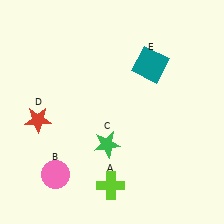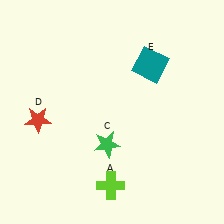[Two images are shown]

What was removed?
The pink circle (B) was removed in Image 2.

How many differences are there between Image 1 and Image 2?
There is 1 difference between the two images.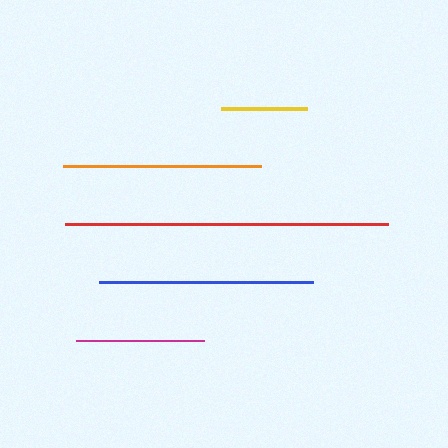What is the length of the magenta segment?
The magenta segment is approximately 127 pixels long.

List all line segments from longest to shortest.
From longest to shortest: red, blue, orange, magenta, yellow.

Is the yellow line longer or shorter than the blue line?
The blue line is longer than the yellow line.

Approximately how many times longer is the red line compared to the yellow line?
The red line is approximately 3.8 times the length of the yellow line.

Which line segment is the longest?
The red line is the longest at approximately 323 pixels.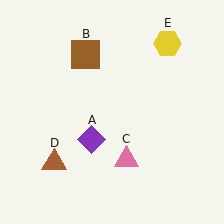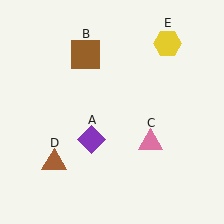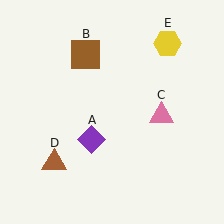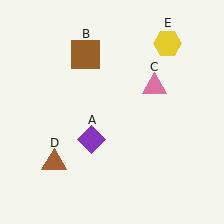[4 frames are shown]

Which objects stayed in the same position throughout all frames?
Purple diamond (object A) and brown square (object B) and brown triangle (object D) and yellow hexagon (object E) remained stationary.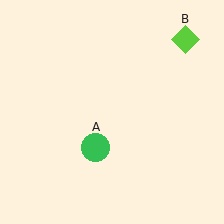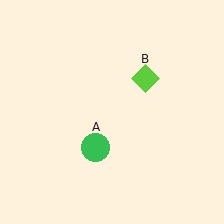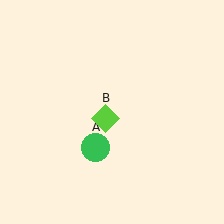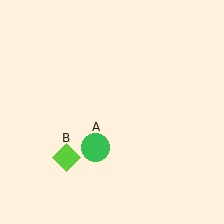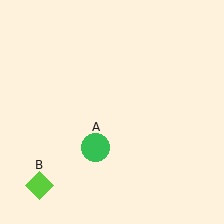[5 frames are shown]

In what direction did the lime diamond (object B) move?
The lime diamond (object B) moved down and to the left.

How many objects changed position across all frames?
1 object changed position: lime diamond (object B).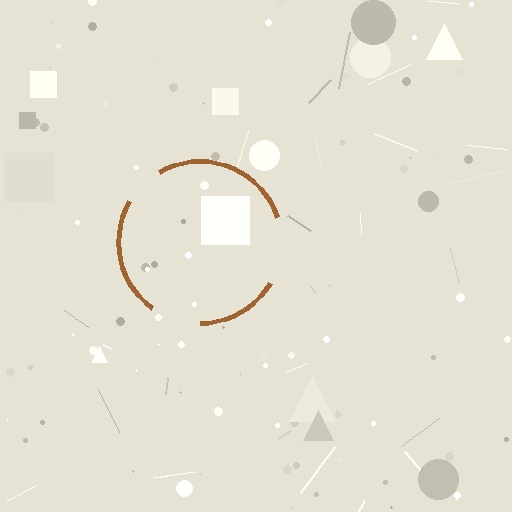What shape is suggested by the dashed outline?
The dashed outline suggests a circle.